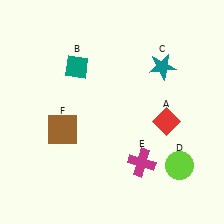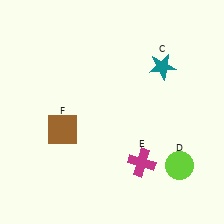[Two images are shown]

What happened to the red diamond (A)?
The red diamond (A) was removed in Image 2. It was in the bottom-right area of Image 1.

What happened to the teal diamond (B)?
The teal diamond (B) was removed in Image 2. It was in the top-left area of Image 1.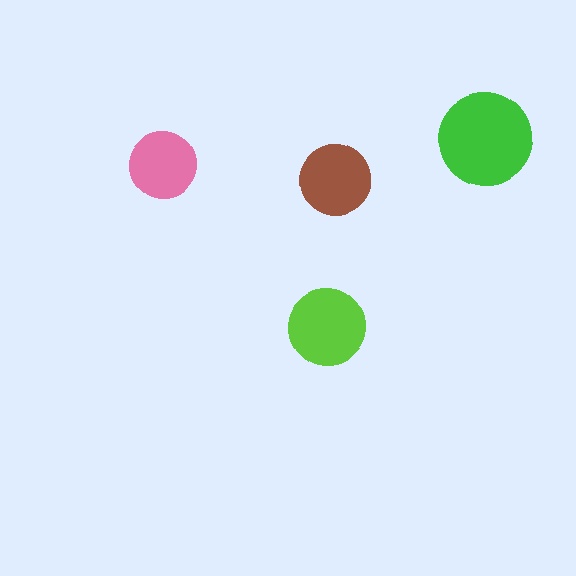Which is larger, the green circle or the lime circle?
The green one.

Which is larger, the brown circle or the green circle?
The green one.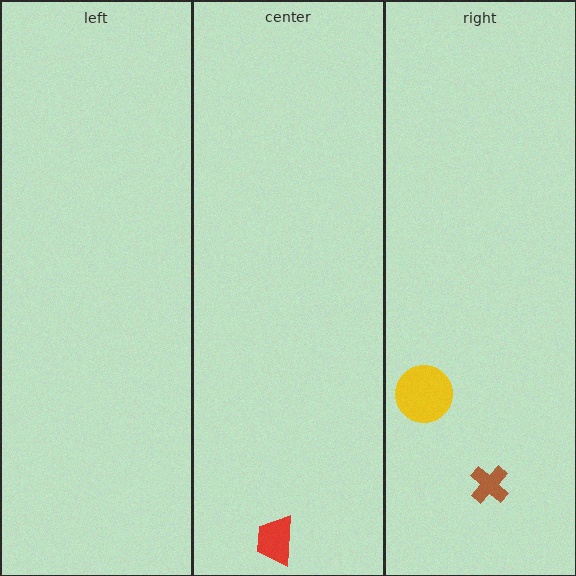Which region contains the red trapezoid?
The center region.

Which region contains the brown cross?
The right region.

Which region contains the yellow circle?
The right region.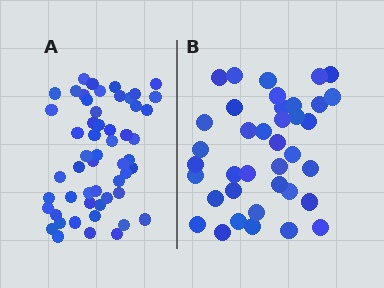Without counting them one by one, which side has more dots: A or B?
Region A (the left region) has more dots.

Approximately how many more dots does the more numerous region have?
Region A has approximately 15 more dots than region B.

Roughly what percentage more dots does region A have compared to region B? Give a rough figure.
About 40% more.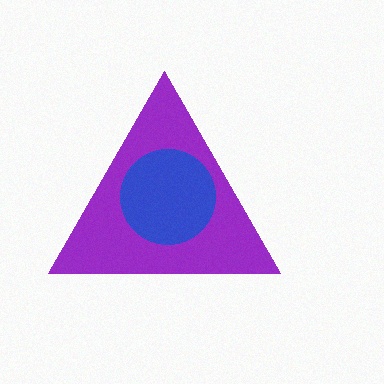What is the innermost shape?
The blue circle.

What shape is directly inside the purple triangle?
The blue circle.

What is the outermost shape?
The purple triangle.